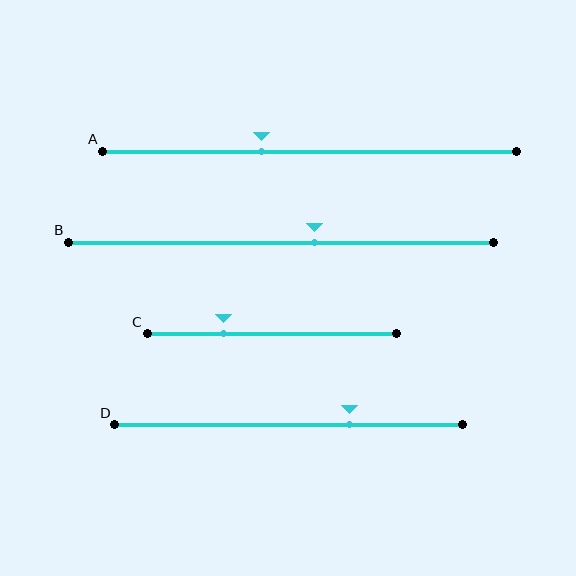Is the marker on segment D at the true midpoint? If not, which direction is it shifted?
No, the marker on segment D is shifted to the right by about 18% of the segment length.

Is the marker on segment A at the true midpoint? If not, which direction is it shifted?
No, the marker on segment A is shifted to the left by about 12% of the segment length.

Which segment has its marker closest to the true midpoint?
Segment B has its marker closest to the true midpoint.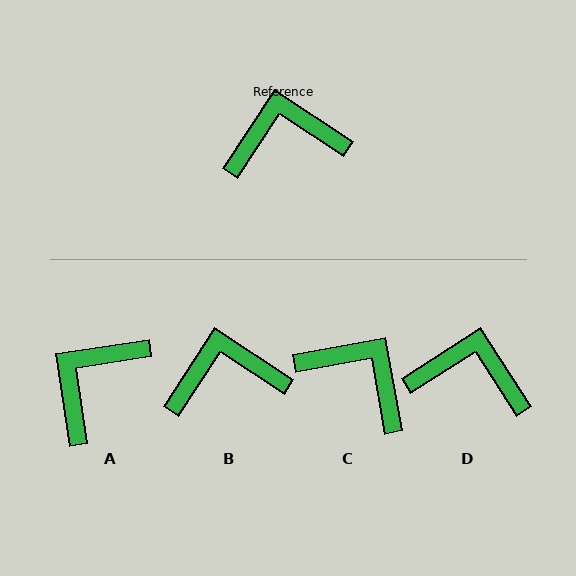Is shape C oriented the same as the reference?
No, it is off by about 47 degrees.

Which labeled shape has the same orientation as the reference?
B.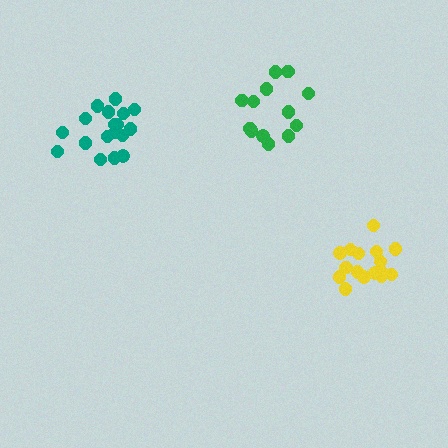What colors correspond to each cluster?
The clusters are colored: yellow, green, teal.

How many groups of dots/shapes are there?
There are 3 groups.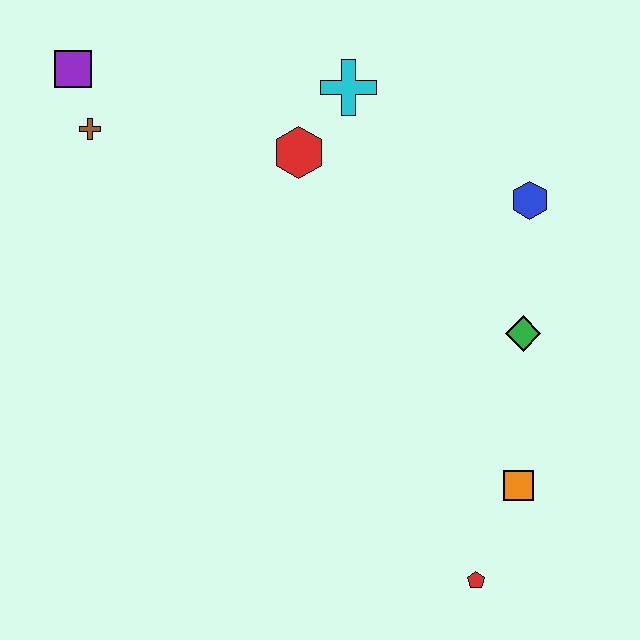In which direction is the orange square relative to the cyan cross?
The orange square is below the cyan cross.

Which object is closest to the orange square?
The red pentagon is closest to the orange square.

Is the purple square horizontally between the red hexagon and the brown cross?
No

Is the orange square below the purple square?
Yes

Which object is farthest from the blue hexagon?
The purple square is farthest from the blue hexagon.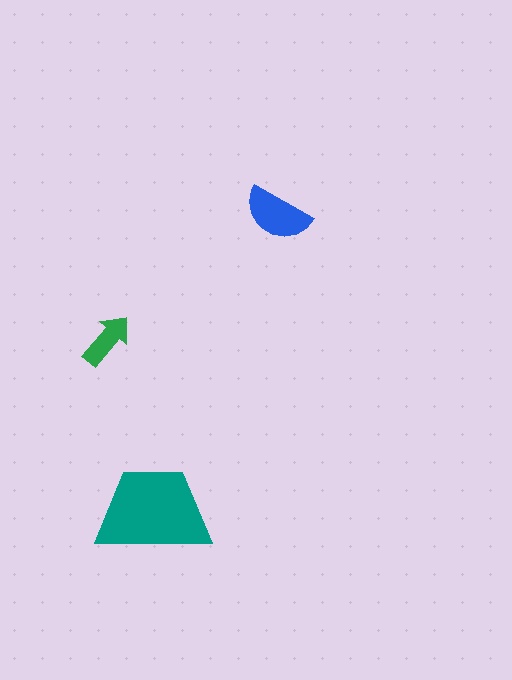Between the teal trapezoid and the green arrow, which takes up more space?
The teal trapezoid.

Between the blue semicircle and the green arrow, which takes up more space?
The blue semicircle.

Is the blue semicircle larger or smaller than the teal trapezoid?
Smaller.